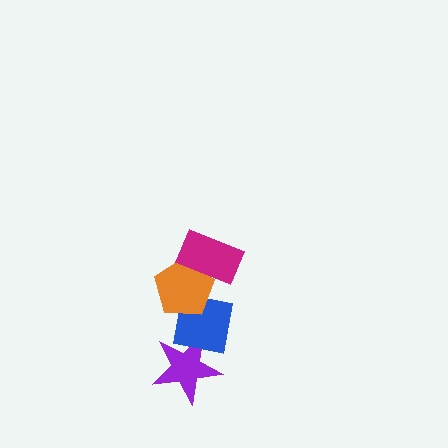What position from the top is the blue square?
The blue square is 3rd from the top.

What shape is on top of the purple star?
The blue square is on top of the purple star.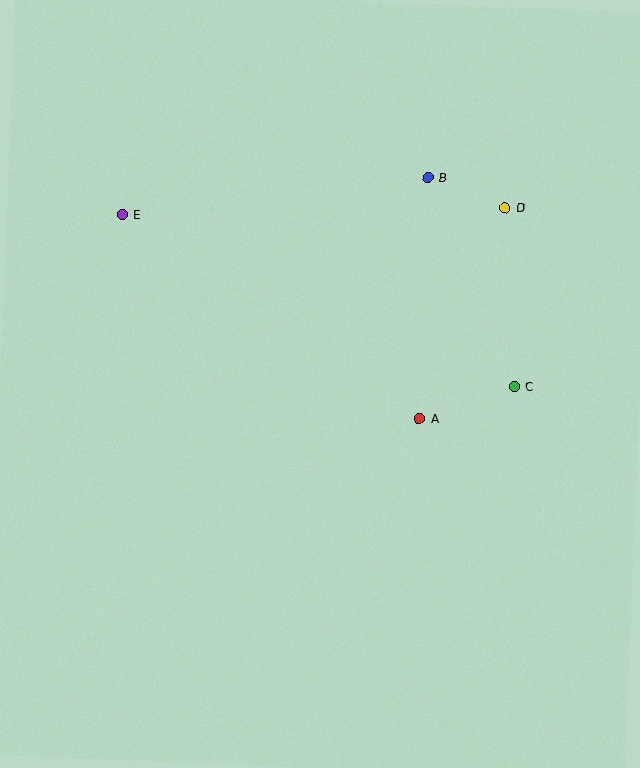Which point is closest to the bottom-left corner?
Point A is closest to the bottom-left corner.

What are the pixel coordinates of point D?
Point D is at (505, 208).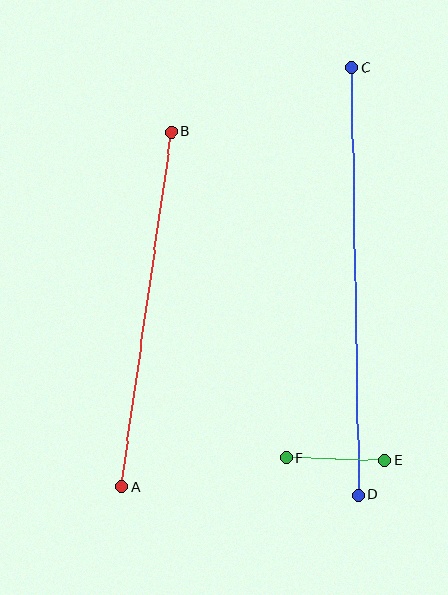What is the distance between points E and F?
The distance is approximately 99 pixels.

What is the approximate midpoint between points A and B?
The midpoint is at approximately (147, 309) pixels.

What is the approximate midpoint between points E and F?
The midpoint is at approximately (335, 459) pixels.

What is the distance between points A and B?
The distance is approximately 358 pixels.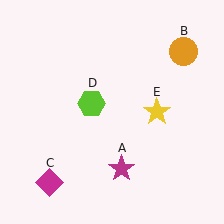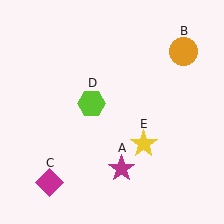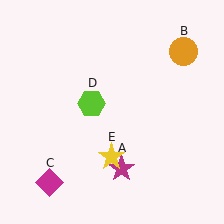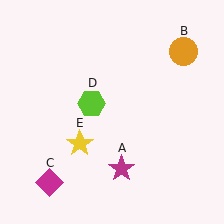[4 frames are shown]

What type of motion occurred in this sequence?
The yellow star (object E) rotated clockwise around the center of the scene.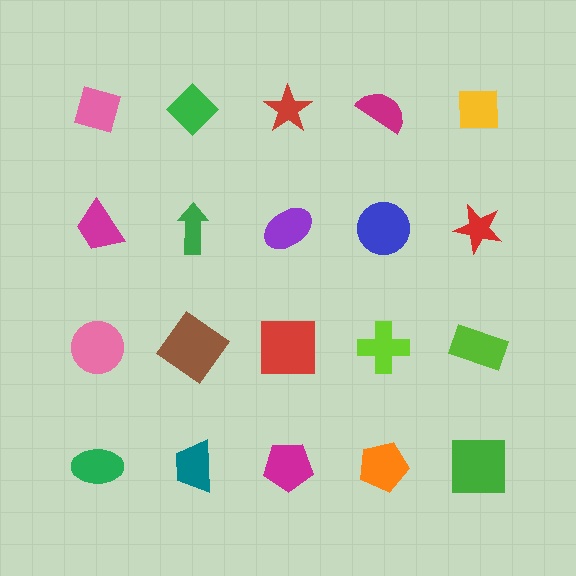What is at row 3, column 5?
A lime rectangle.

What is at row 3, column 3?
A red square.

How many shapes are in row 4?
5 shapes.